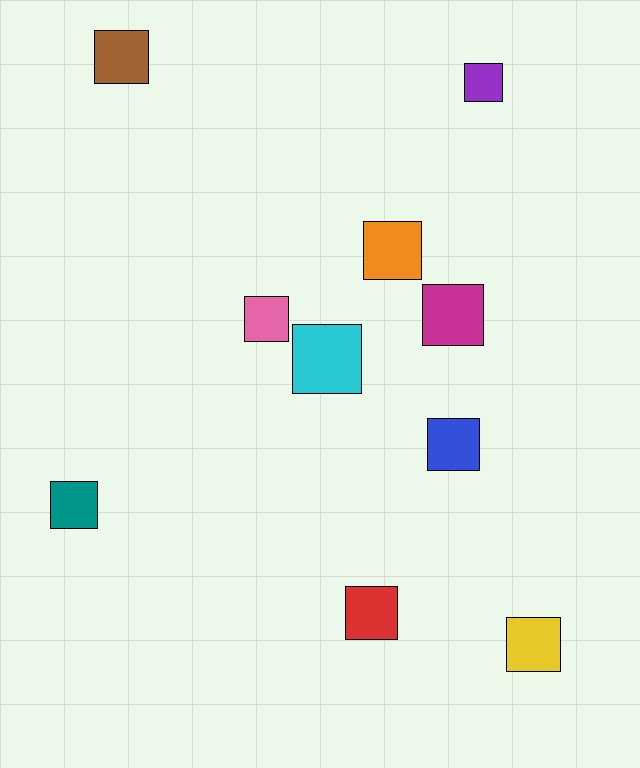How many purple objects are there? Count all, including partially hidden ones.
There is 1 purple object.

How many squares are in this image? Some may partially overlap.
There are 10 squares.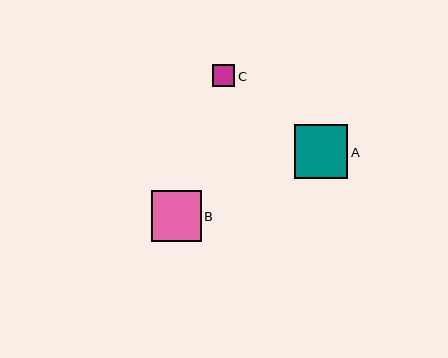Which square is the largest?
Square A is the largest with a size of approximately 54 pixels.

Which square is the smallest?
Square C is the smallest with a size of approximately 22 pixels.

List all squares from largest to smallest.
From largest to smallest: A, B, C.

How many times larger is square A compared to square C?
Square A is approximately 2.4 times the size of square C.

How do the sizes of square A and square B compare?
Square A and square B are approximately the same size.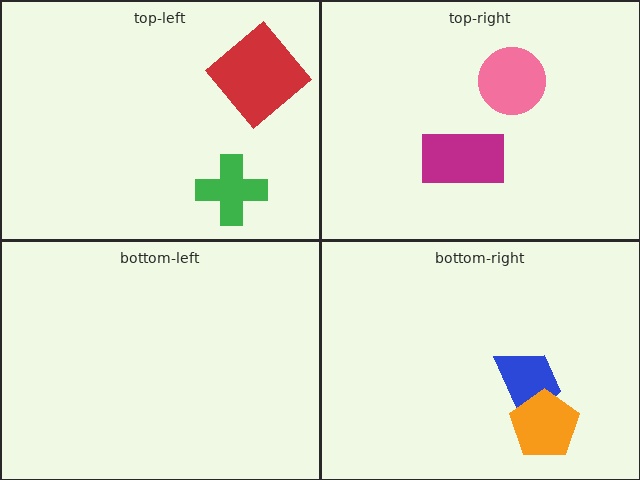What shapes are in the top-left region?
The red diamond, the green cross.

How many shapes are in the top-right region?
2.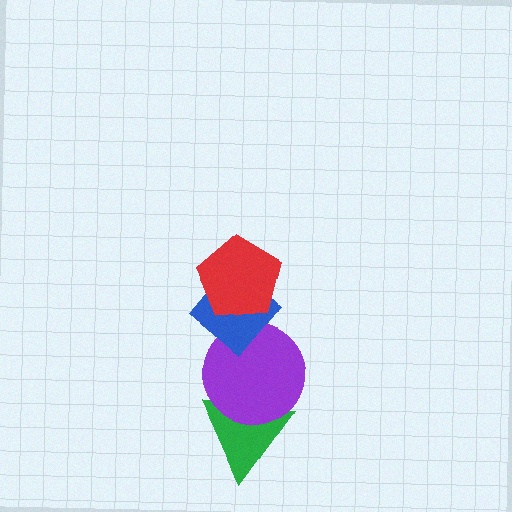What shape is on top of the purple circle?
The blue diamond is on top of the purple circle.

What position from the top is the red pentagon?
The red pentagon is 1st from the top.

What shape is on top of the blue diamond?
The red pentagon is on top of the blue diamond.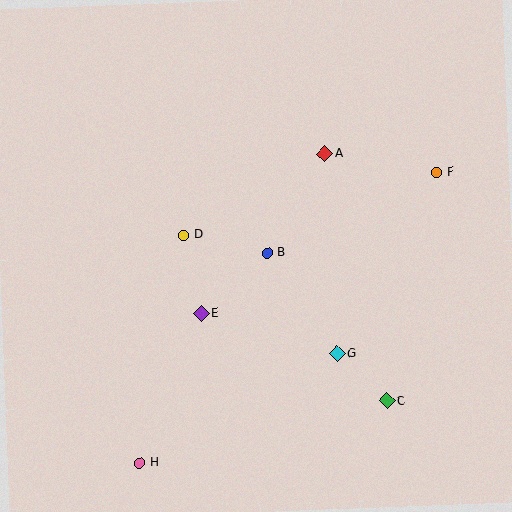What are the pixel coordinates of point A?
Point A is at (325, 154).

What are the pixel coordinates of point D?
Point D is at (184, 235).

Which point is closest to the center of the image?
Point B at (267, 253) is closest to the center.